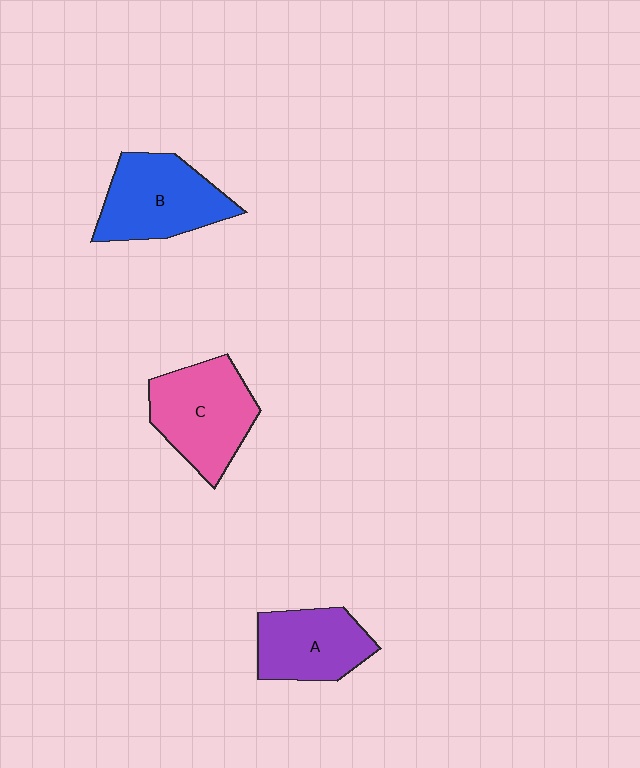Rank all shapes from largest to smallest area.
From largest to smallest: C (pink), B (blue), A (purple).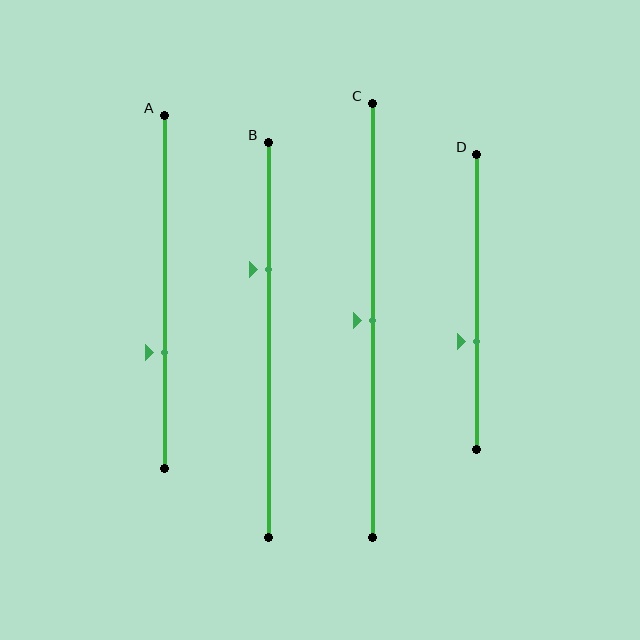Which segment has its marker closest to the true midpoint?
Segment C has its marker closest to the true midpoint.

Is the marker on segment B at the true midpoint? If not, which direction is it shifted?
No, the marker on segment B is shifted upward by about 18% of the segment length.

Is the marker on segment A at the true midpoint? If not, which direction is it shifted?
No, the marker on segment A is shifted downward by about 17% of the segment length.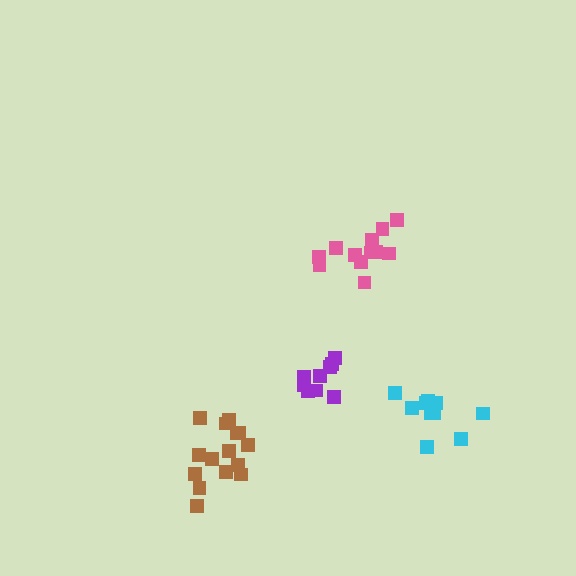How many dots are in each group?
Group 1: 9 dots, Group 2: 12 dots, Group 3: 15 dots, Group 4: 10 dots (46 total).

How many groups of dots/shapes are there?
There are 4 groups.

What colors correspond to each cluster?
The clusters are colored: purple, pink, brown, cyan.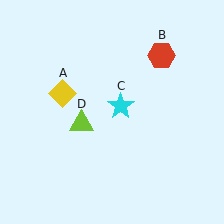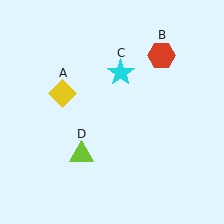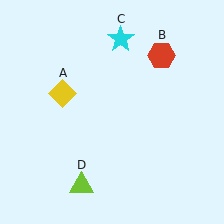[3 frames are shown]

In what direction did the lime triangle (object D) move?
The lime triangle (object D) moved down.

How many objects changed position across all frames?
2 objects changed position: cyan star (object C), lime triangle (object D).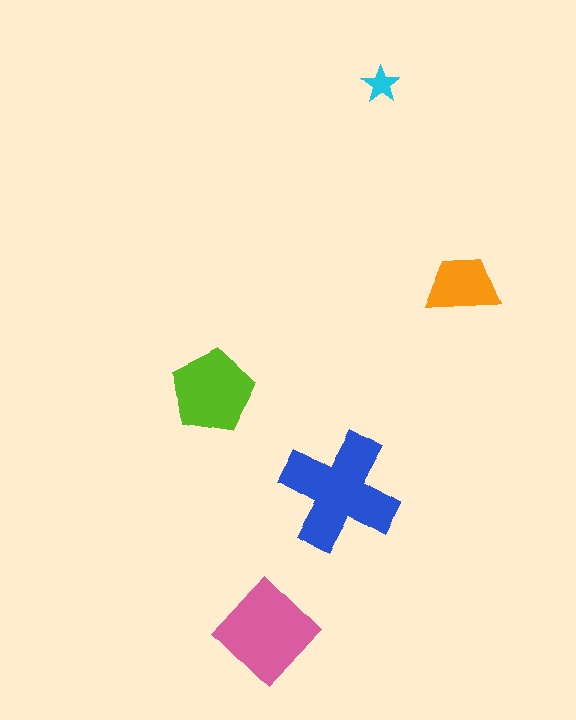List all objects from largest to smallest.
The blue cross, the pink diamond, the lime pentagon, the orange trapezoid, the cyan star.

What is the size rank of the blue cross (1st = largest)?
1st.